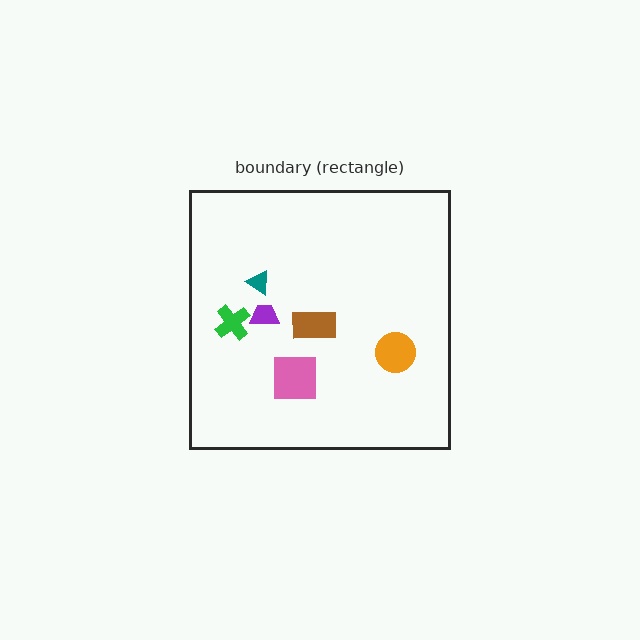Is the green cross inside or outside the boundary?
Inside.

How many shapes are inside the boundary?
6 inside, 0 outside.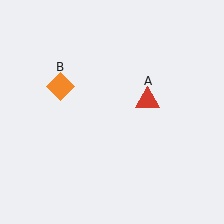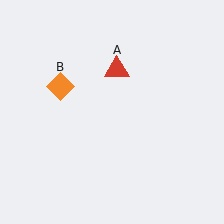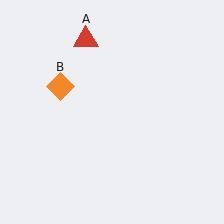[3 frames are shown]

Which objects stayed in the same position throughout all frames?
Orange diamond (object B) remained stationary.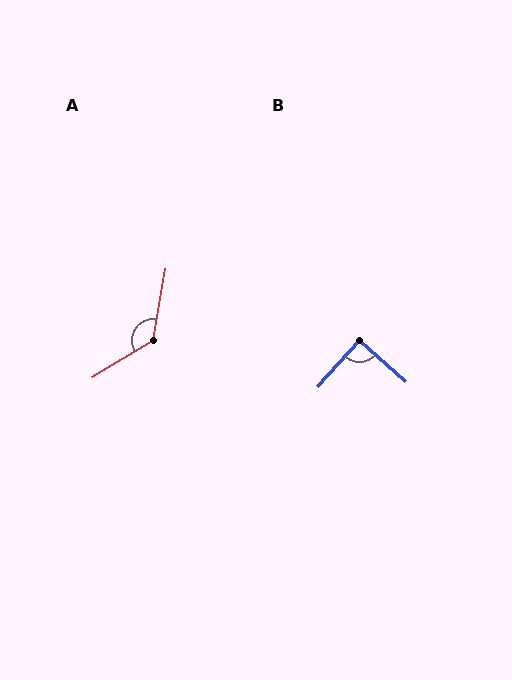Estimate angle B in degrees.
Approximately 90 degrees.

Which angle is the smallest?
B, at approximately 90 degrees.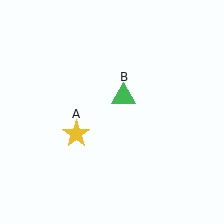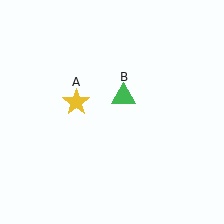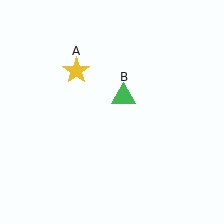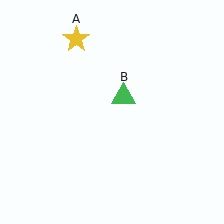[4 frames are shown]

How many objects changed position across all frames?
1 object changed position: yellow star (object A).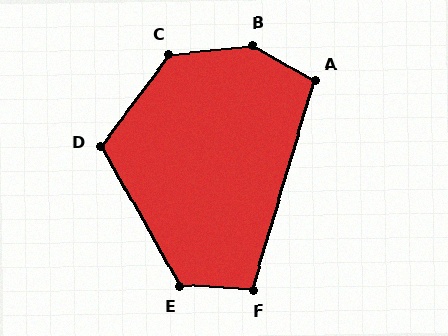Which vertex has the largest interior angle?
B, at approximately 144 degrees.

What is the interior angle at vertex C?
Approximately 133 degrees (obtuse).